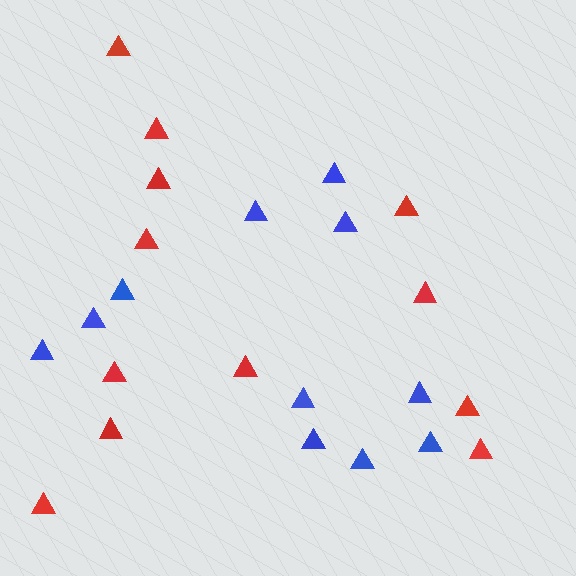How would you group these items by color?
There are 2 groups: one group of blue triangles (11) and one group of red triangles (12).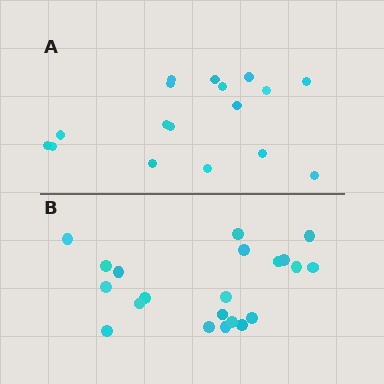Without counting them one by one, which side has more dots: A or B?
Region B (the bottom region) has more dots.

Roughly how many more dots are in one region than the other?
Region B has about 4 more dots than region A.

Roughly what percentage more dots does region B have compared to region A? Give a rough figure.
About 25% more.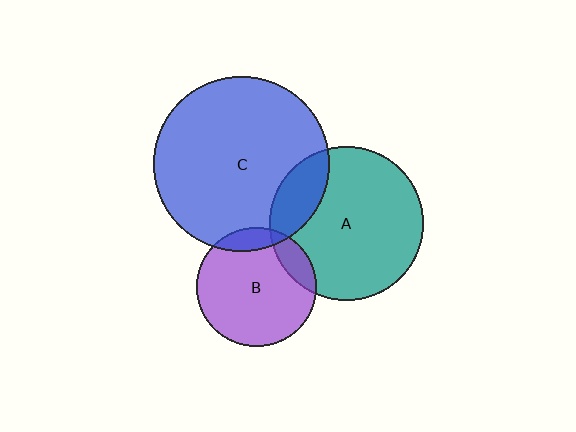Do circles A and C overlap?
Yes.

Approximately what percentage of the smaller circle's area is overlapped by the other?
Approximately 20%.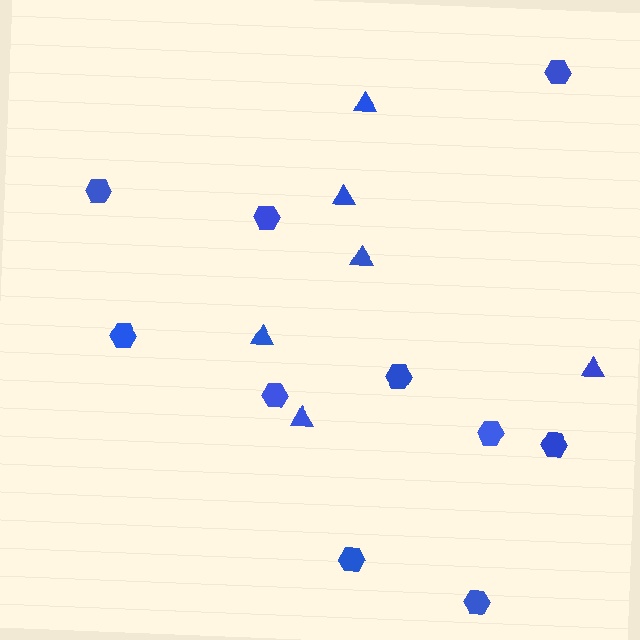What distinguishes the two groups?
There are 2 groups: one group of triangles (6) and one group of hexagons (10).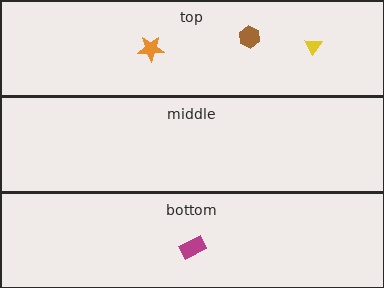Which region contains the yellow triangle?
The top region.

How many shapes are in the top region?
3.